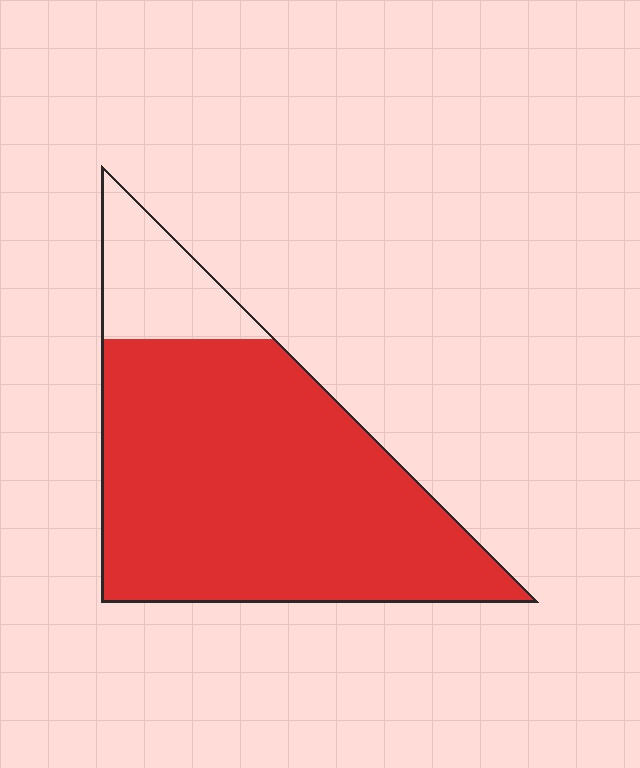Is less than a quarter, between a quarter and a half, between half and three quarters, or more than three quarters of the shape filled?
More than three quarters.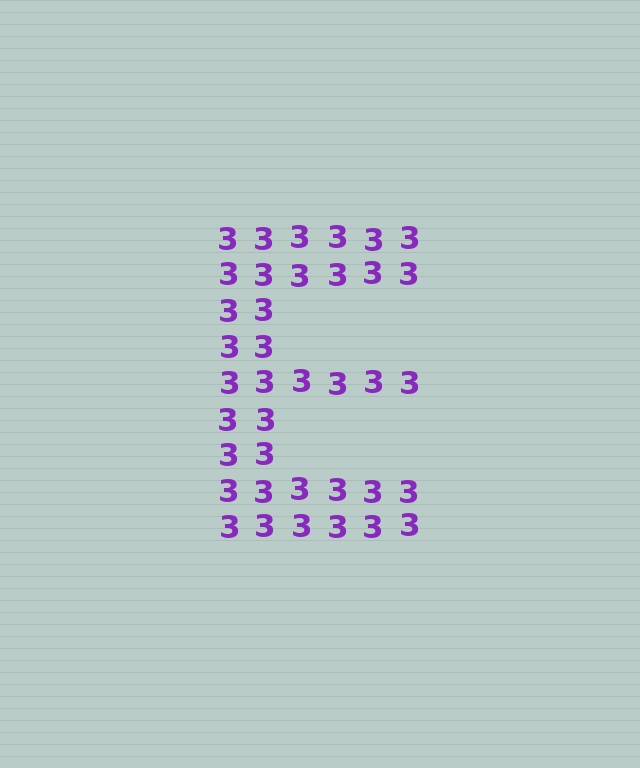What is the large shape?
The large shape is the letter E.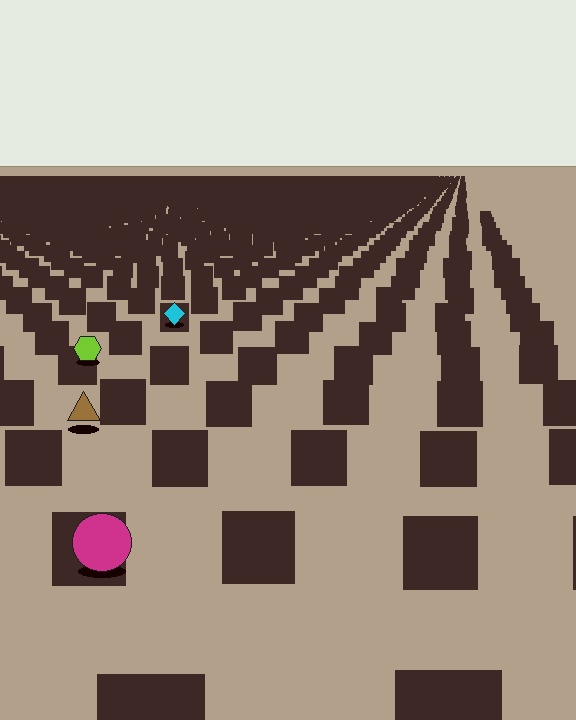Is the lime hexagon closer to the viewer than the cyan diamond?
Yes. The lime hexagon is closer — you can tell from the texture gradient: the ground texture is coarser near it.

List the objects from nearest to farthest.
From nearest to farthest: the magenta circle, the brown triangle, the lime hexagon, the cyan diamond.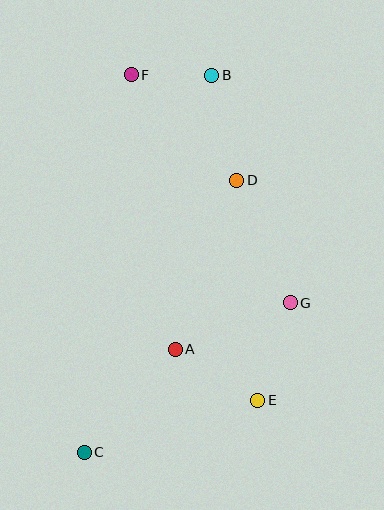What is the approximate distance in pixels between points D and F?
The distance between D and F is approximately 149 pixels.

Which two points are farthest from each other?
Points B and C are farthest from each other.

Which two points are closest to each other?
Points B and F are closest to each other.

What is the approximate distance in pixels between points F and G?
The distance between F and G is approximately 278 pixels.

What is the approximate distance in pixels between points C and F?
The distance between C and F is approximately 380 pixels.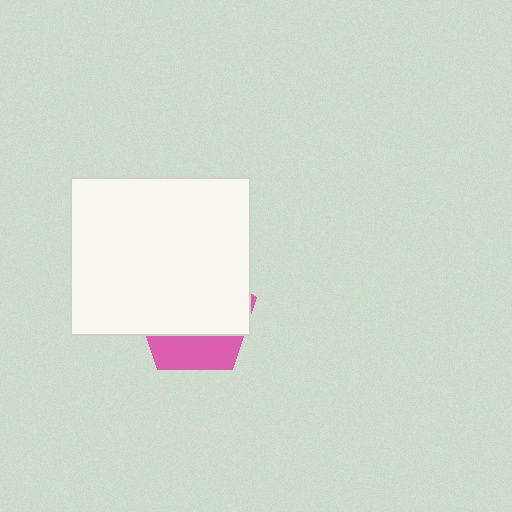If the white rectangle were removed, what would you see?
You would see the complete pink pentagon.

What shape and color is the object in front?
The object in front is a white rectangle.